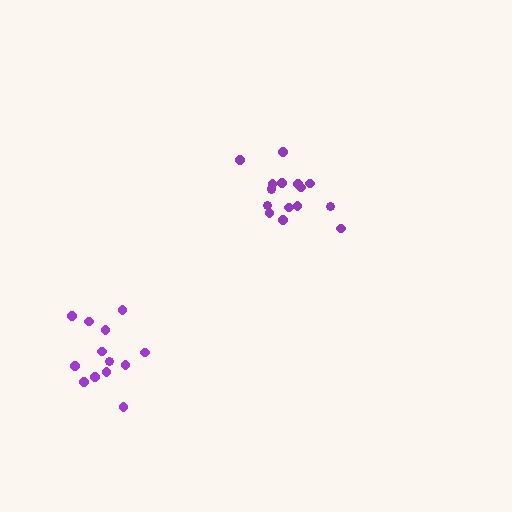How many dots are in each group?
Group 1: 13 dots, Group 2: 16 dots (29 total).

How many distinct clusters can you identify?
There are 2 distinct clusters.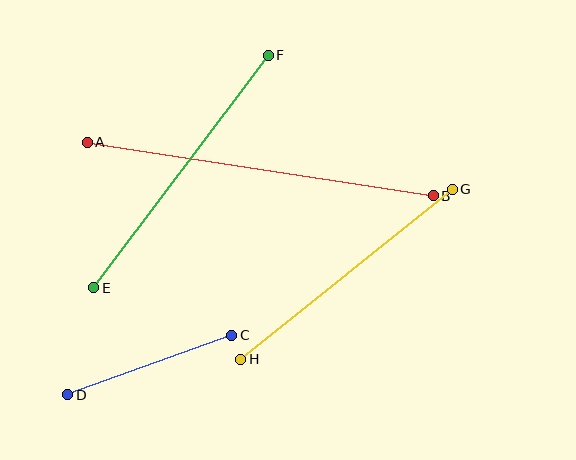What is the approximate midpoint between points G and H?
The midpoint is at approximately (347, 274) pixels.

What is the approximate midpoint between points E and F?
The midpoint is at approximately (181, 171) pixels.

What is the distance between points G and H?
The distance is approximately 271 pixels.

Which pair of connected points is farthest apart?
Points A and B are farthest apart.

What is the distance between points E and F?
The distance is approximately 291 pixels.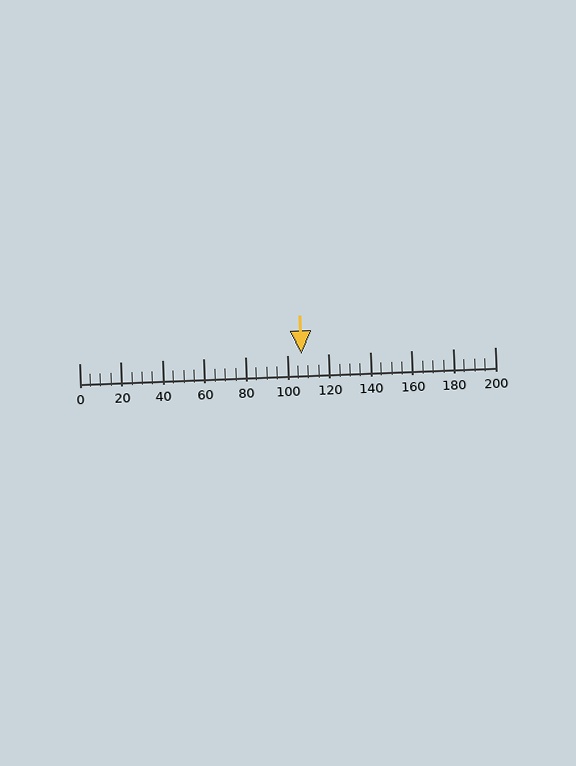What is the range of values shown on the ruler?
The ruler shows values from 0 to 200.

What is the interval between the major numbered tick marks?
The major tick marks are spaced 20 units apart.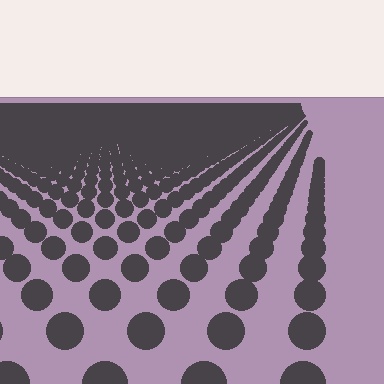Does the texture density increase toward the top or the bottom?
Density increases toward the top.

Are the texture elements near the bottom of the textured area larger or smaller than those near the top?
Larger. Near the bottom, elements are closer to the viewer and appear at a bigger on-screen size.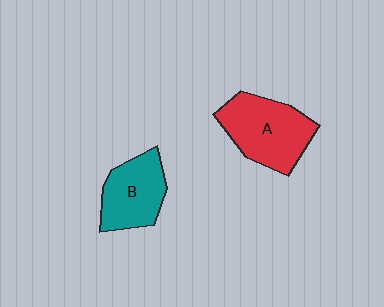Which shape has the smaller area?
Shape B (teal).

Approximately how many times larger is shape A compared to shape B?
Approximately 1.3 times.